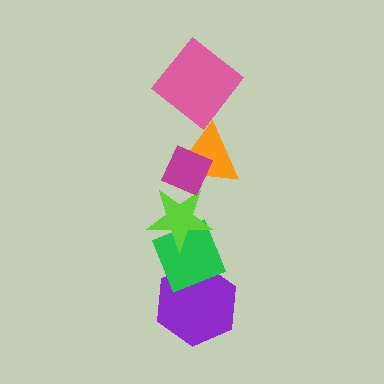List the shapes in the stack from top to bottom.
From top to bottom: the pink diamond, the magenta diamond, the orange triangle, the lime star, the green diamond, the purple hexagon.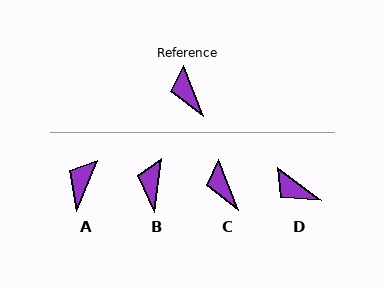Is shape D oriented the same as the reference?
No, it is off by about 32 degrees.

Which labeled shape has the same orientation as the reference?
C.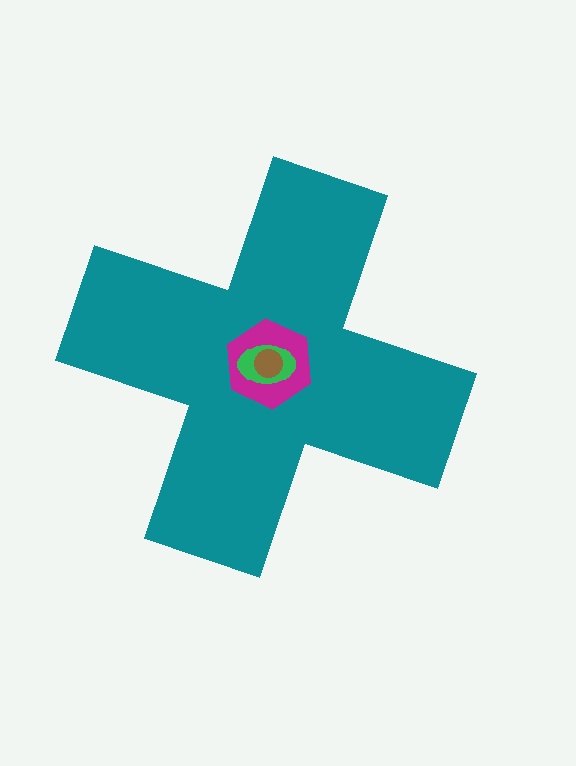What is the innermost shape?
The brown circle.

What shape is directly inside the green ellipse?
The brown circle.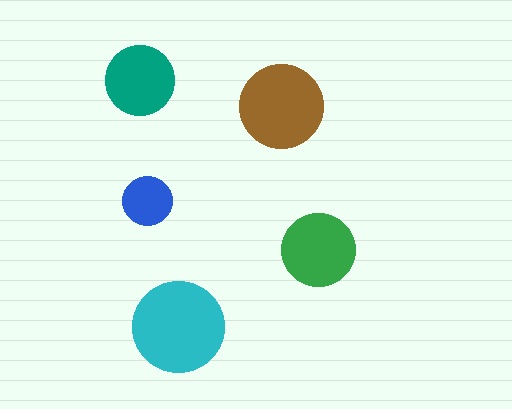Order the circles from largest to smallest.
the cyan one, the brown one, the green one, the teal one, the blue one.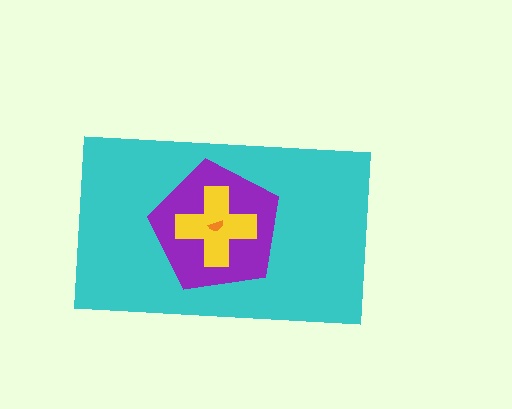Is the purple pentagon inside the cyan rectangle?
Yes.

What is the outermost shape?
The cyan rectangle.